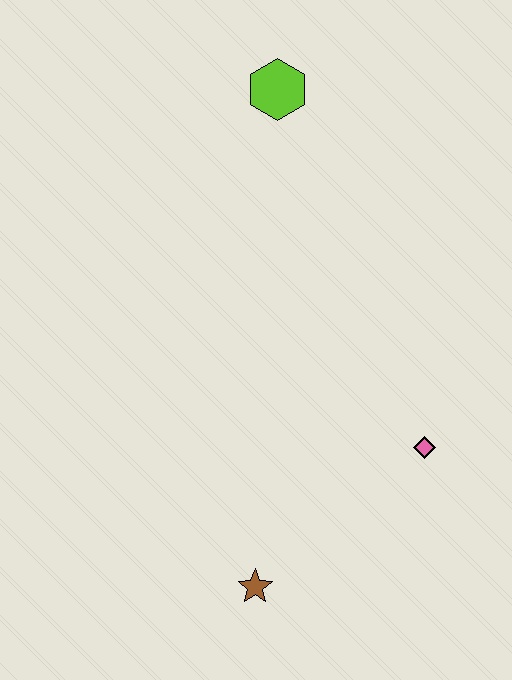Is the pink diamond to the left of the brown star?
No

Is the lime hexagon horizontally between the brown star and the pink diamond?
Yes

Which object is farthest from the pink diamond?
The lime hexagon is farthest from the pink diamond.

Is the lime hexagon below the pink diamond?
No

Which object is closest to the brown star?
The pink diamond is closest to the brown star.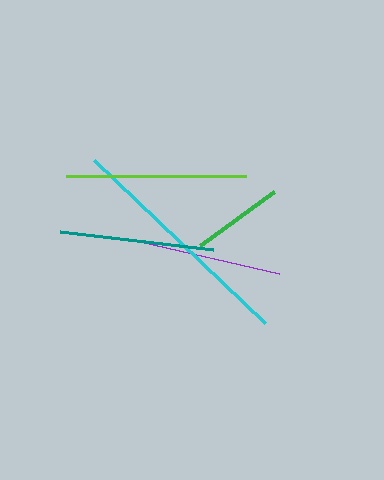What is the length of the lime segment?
The lime segment is approximately 181 pixels long.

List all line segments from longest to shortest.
From longest to shortest: cyan, lime, teal, purple, green.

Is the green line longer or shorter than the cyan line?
The cyan line is longer than the green line.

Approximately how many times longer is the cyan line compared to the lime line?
The cyan line is approximately 1.3 times the length of the lime line.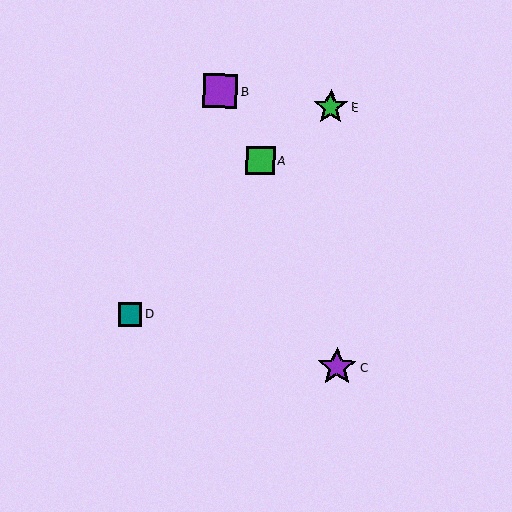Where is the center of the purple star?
The center of the purple star is at (337, 367).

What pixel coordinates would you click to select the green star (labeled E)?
Click at (331, 107) to select the green star E.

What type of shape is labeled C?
Shape C is a purple star.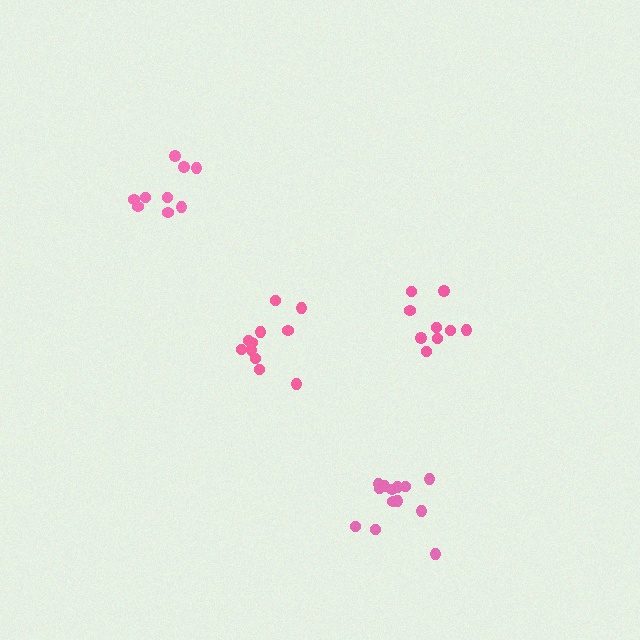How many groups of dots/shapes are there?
There are 4 groups.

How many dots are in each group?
Group 1: 9 dots, Group 2: 13 dots, Group 3: 11 dots, Group 4: 9 dots (42 total).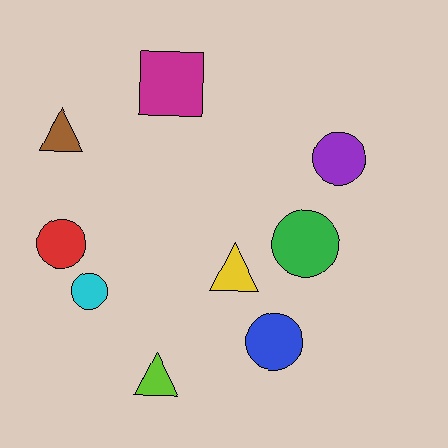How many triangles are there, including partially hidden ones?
There are 3 triangles.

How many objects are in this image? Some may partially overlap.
There are 9 objects.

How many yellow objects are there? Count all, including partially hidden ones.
There is 1 yellow object.